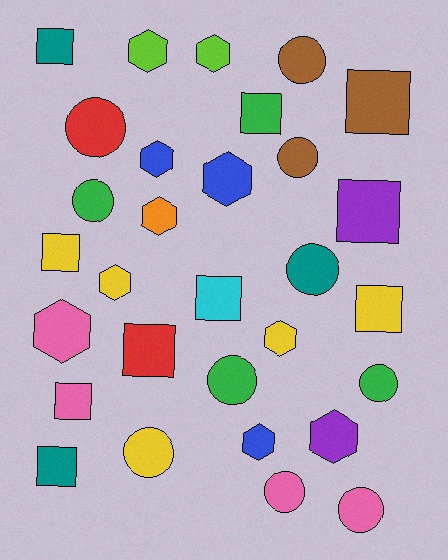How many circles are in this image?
There are 10 circles.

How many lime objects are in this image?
There are 2 lime objects.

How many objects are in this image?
There are 30 objects.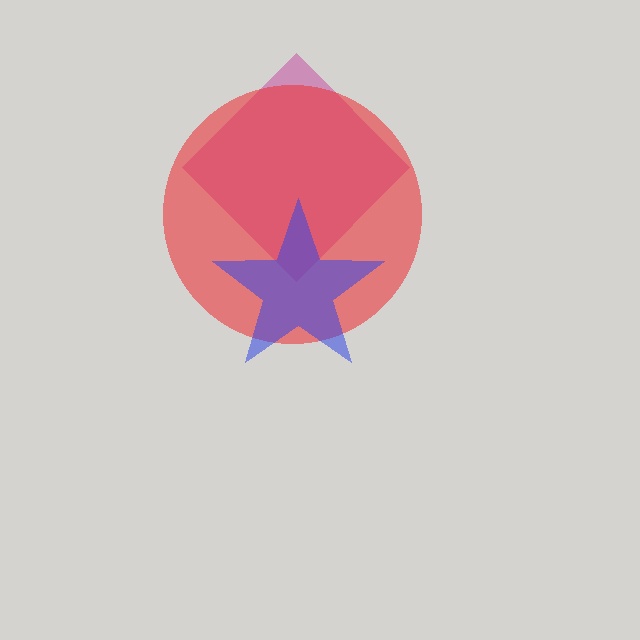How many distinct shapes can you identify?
There are 3 distinct shapes: a magenta diamond, a red circle, a blue star.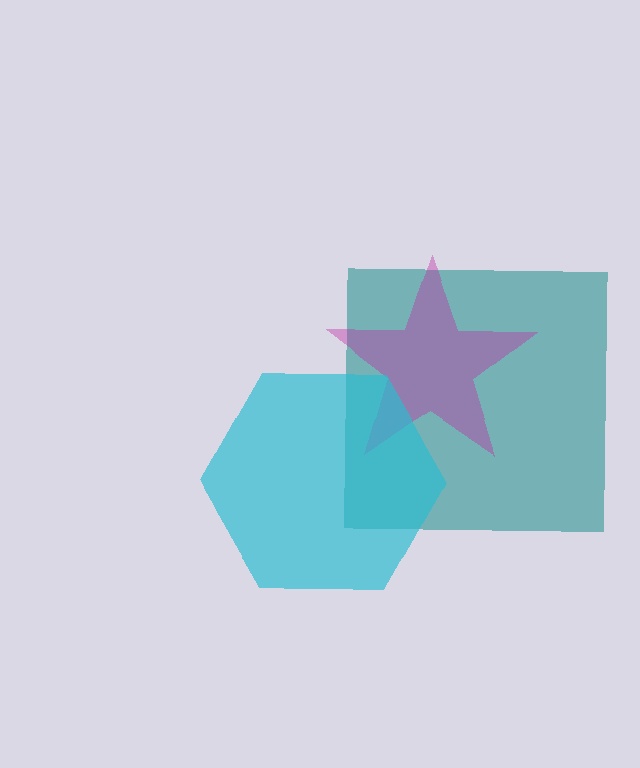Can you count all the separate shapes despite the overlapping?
Yes, there are 3 separate shapes.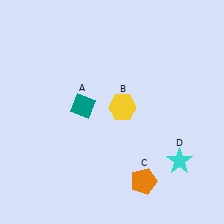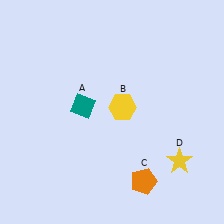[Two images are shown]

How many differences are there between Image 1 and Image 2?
There is 1 difference between the two images.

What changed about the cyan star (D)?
In Image 1, D is cyan. In Image 2, it changed to yellow.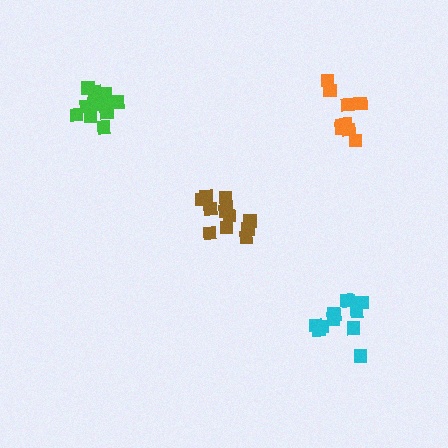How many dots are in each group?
Group 1: 12 dots, Group 2: 12 dots, Group 3: 13 dots, Group 4: 9 dots (46 total).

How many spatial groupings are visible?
There are 4 spatial groupings.